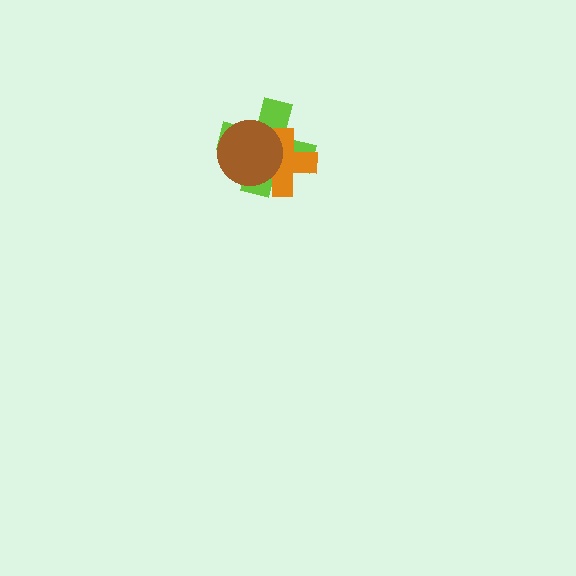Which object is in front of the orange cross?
The brown circle is in front of the orange cross.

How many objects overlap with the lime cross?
2 objects overlap with the lime cross.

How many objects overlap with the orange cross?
2 objects overlap with the orange cross.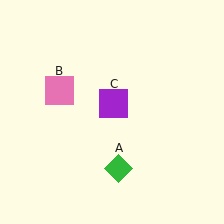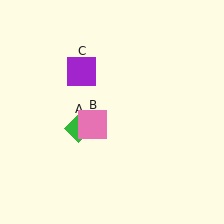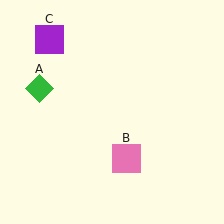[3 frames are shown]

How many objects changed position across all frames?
3 objects changed position: green diamond (object A), pink square (object B), purple square (object C).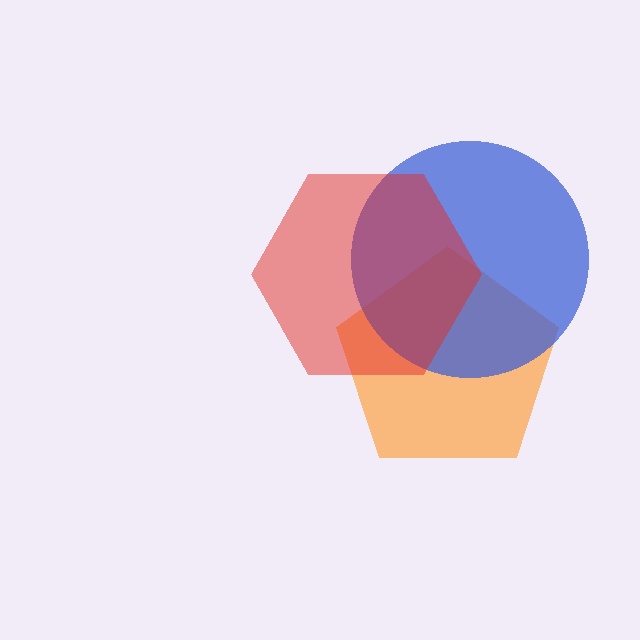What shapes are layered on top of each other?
The layered shapes are: an orange pentagon, a blue circle, a red hexagon.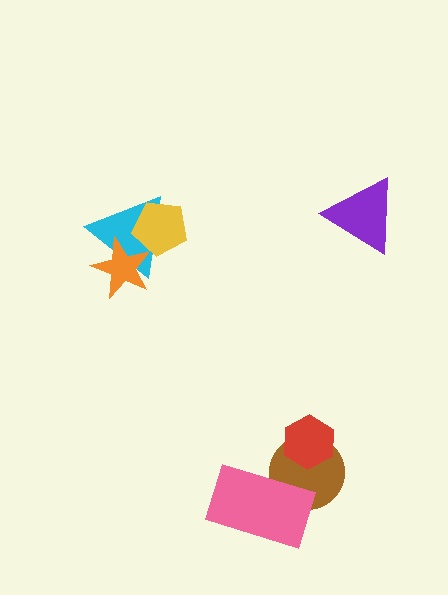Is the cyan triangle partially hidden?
Yes, it is partially covered by another shape.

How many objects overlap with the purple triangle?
0 objects overlap with the purple triangle.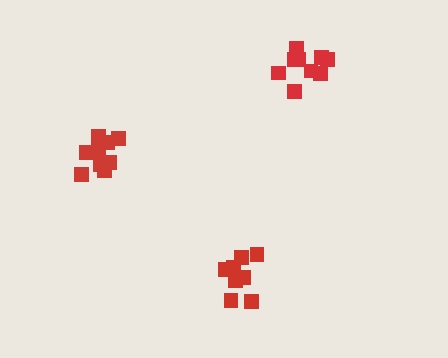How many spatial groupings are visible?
There are 3 spatial groupings.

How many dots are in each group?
Group 1: 9 dots, Group 2: 8 dots, Group 3: 9 dots (26 total).